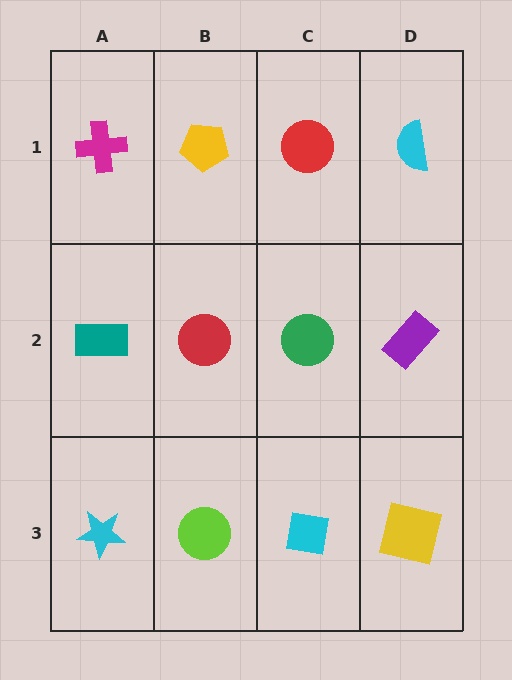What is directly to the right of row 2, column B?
A green circle.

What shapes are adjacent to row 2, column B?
A yellow pentagon (row 1, column B), a lime circle (row 3, column B), a teal rectangle (row 2, column A), a green circle (row 2, column C).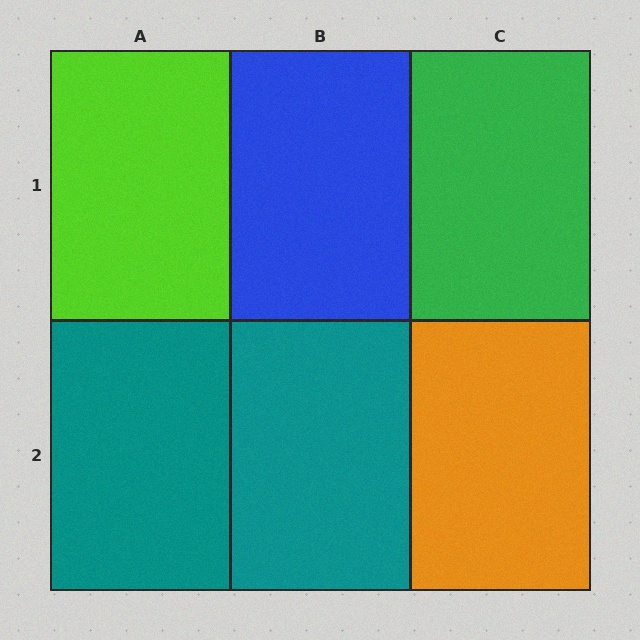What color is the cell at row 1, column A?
Lime.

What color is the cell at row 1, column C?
Green.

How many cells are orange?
1 cell is orange.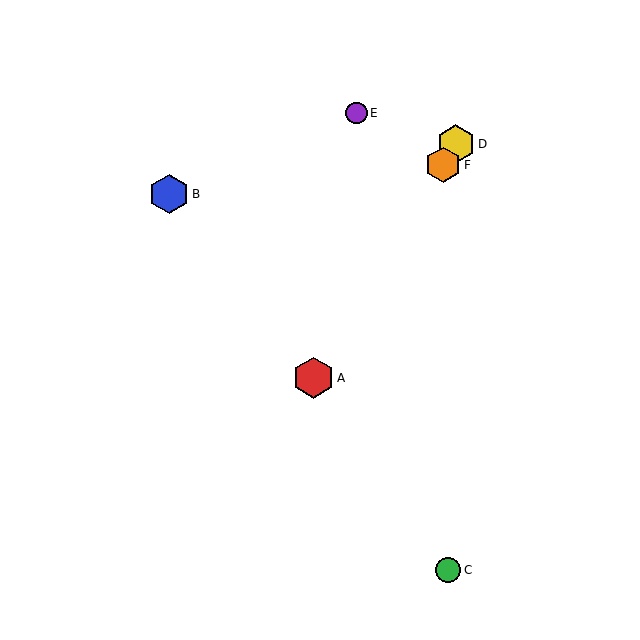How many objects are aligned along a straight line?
3 objects (A, D, F) are aligned along a straight line.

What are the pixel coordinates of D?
Object D is at (456, 144).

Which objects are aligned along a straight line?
Objects A, D, F are aligned along a straight line.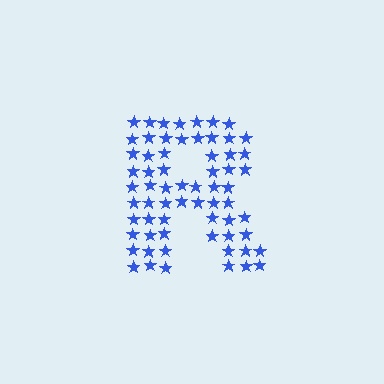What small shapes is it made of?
It is made of small stars.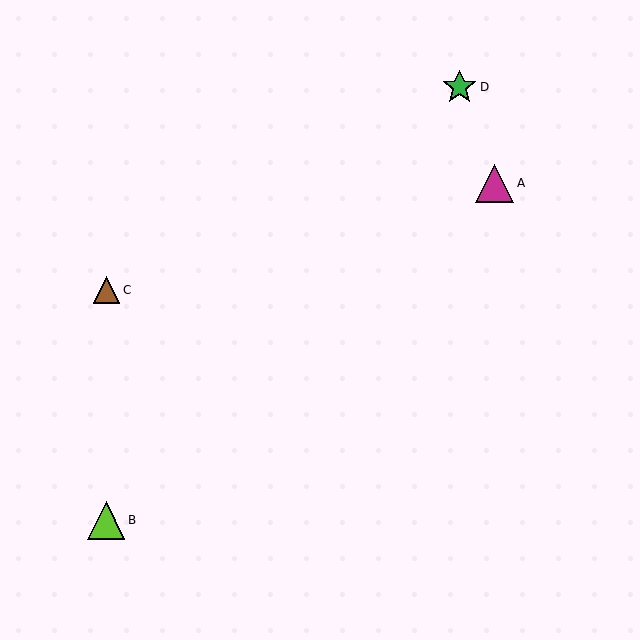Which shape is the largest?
The magenta triangle (labeled A) is the largest.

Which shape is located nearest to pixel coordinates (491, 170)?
The magenta triangle (labeled A) at (495, 183) is nearest to that location.